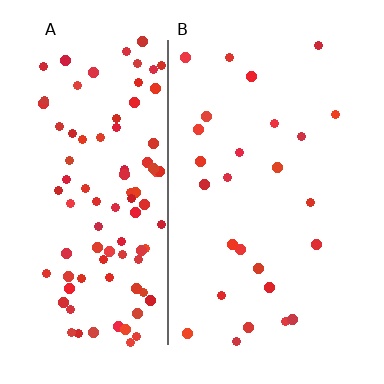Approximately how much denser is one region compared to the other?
Approximately 3.7× — region A over region B.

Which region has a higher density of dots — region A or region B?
A (the left).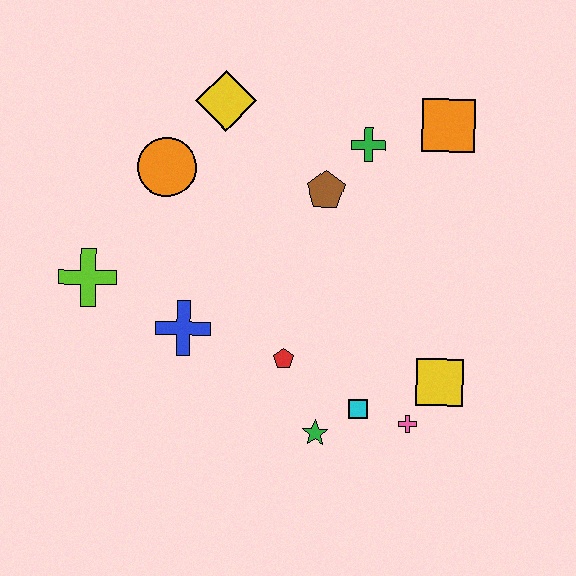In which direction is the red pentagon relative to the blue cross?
The red pentagon is to the right of the blue cross.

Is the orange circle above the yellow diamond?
No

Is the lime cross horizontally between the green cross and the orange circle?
No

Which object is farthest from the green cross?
The lime cross is farthest from the green cross.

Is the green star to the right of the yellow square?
No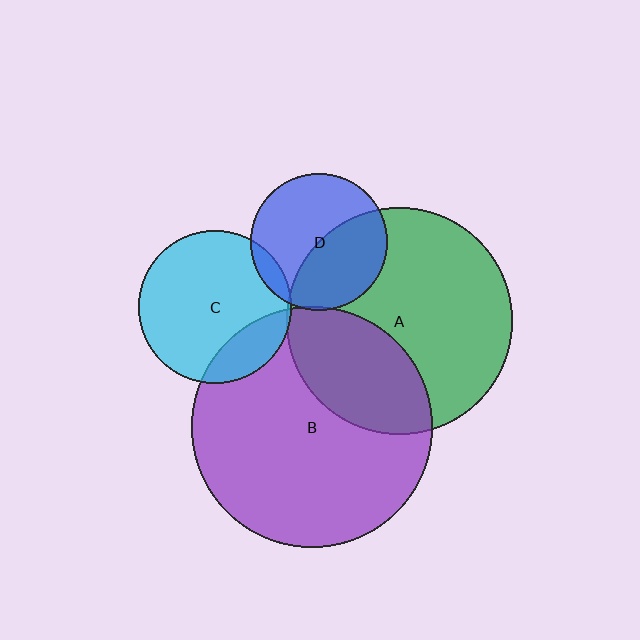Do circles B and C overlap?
Yes.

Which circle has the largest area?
Circle B (purple).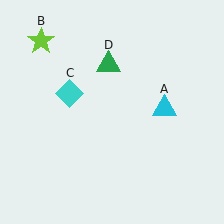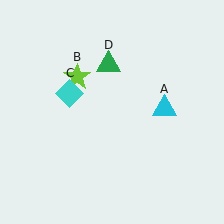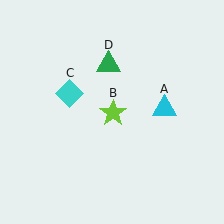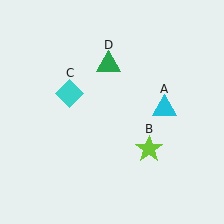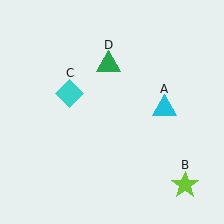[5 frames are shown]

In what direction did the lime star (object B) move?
The lime star (object B) moved down and to the right.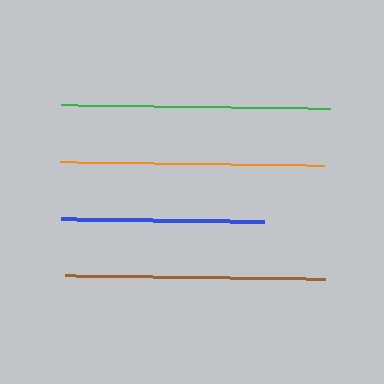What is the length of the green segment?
The green segment is approximately 269 pixels long.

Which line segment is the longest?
The green line is the longest at approximately 269 pixels.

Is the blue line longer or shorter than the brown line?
The brown line is longer than the blue line.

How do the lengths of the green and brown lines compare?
The green and brown lines are approximately the same length.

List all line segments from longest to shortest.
From longest to shortest: green, orange, brown, blue.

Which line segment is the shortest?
The blue line is the shortest at approximately 203 pixels.